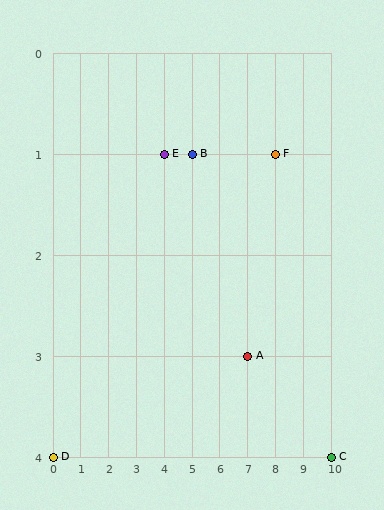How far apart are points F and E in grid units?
Points F and E are 4 columns apart.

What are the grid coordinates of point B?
Point B is at grid coordinates (5, 1).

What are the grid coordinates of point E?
Point E is at grid coordinates (4, 1).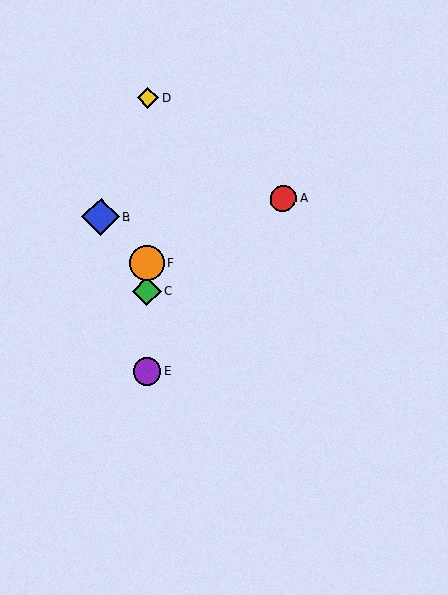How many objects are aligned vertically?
4 objects (C, D, E, F) are aligned vertically.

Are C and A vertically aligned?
No, C is at x≈147 and A is at x≈283.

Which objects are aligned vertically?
Objects C, D, E, F are aligned vertically.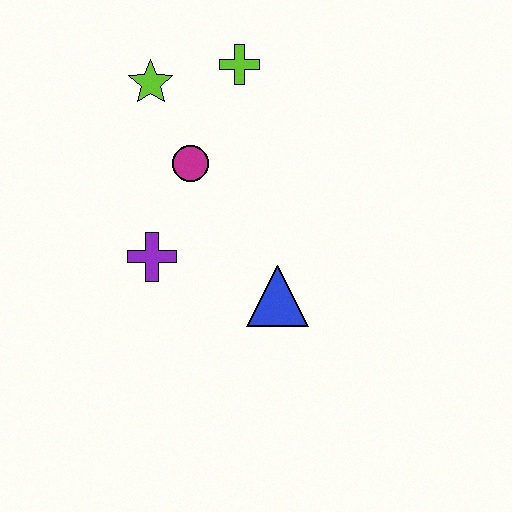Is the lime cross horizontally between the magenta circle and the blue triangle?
Yes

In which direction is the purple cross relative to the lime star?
The purple cross is below the lime star.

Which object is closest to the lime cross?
The lime star is closest to the lime cross.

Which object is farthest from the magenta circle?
The blue triangle is farthest from the magenta circle.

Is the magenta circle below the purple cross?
No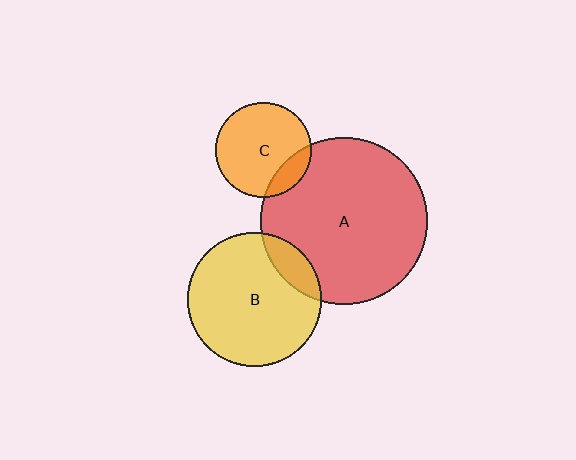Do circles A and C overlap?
Yes.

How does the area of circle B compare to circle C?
Approximately 2.0 times.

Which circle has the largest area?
Circle A (red).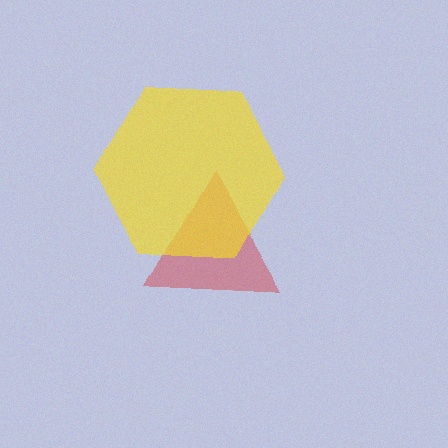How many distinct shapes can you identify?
There are 2 distinct shapes: a red triangle, a yellow hexagon.